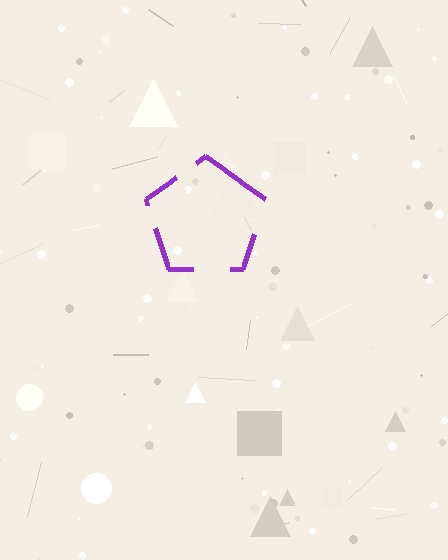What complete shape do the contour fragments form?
The contour fragments form a pentagon.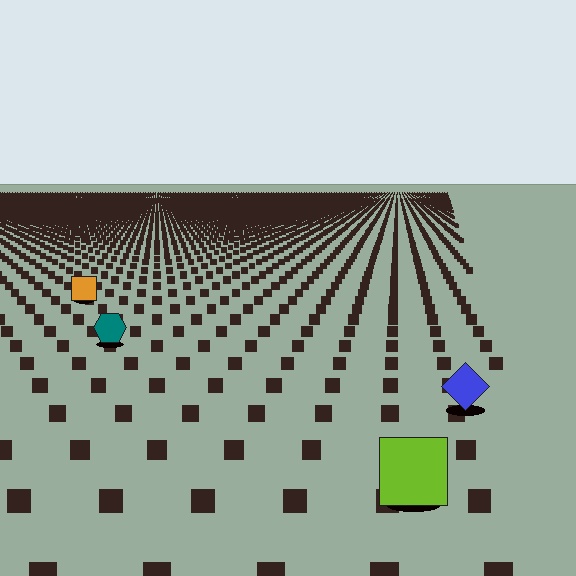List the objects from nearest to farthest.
From nearest to farthest: the lime square, the blue diamond, the teal hexagon, the orange square.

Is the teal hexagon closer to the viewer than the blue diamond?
No. The blue diamond is closer — you can tell from the texture gradient: the ground texture is coarser near it.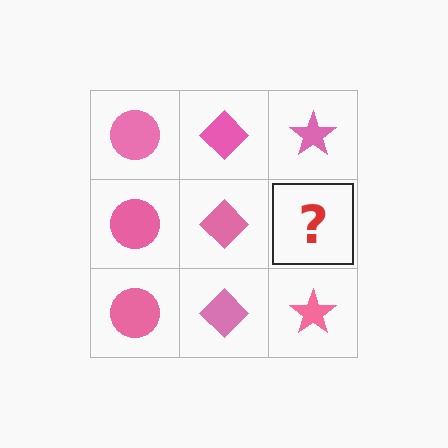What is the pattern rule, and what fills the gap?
The rule is that each column has a consistent shape. The gap should be filled with a pink star.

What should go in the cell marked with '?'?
The missing cell should contain a pink star.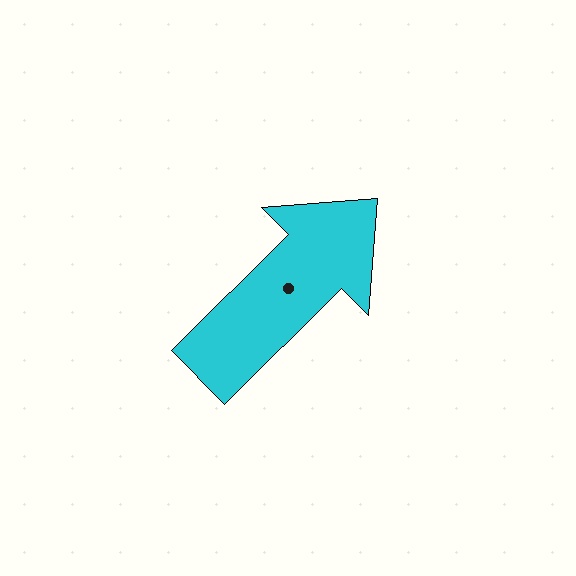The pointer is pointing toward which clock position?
Roughly 2 o'clock.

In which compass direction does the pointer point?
Northeast.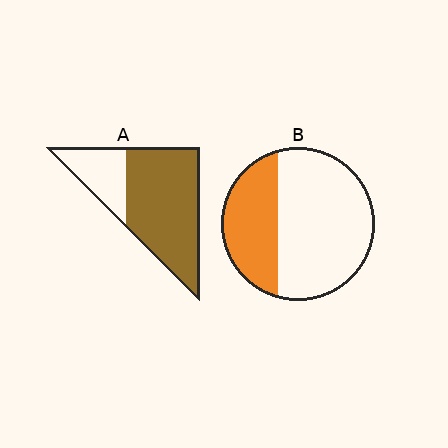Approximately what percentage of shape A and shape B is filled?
A is approximately 75% and B is approximately 35%.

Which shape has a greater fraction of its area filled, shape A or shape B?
Shape A.